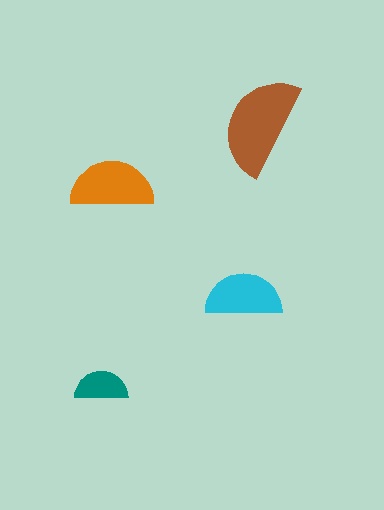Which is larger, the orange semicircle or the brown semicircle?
The brown one.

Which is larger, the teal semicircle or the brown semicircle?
The brown one.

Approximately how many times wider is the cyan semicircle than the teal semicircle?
About 1.5 times wider.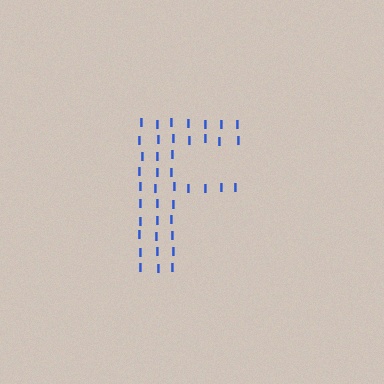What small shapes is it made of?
It is made of small letter I's.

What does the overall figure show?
The overall figure shows the letter F.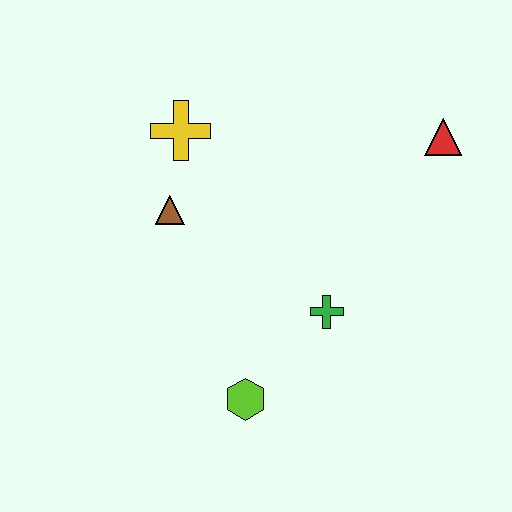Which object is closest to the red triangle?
The green cross is closest to the red triangle.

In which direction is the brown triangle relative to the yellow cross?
The brown triangle is below the yellow cross.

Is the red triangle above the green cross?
Yes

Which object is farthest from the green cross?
The yellow cross is farthest from the green cross.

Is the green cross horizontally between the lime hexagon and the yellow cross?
No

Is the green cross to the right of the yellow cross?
Yes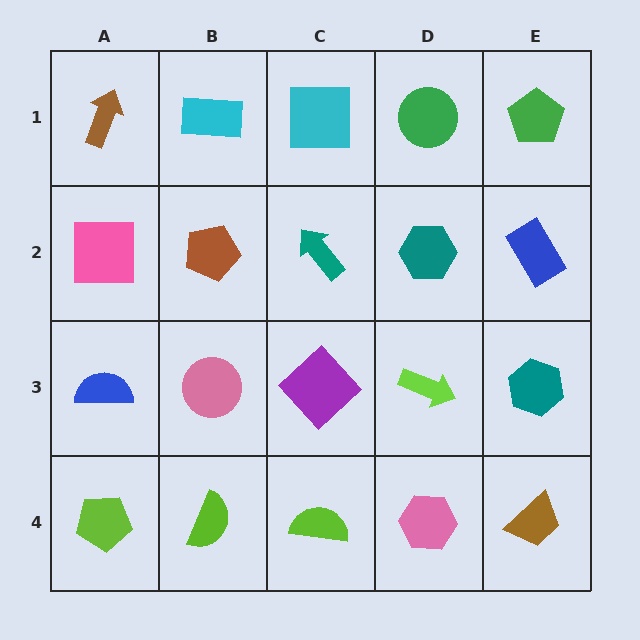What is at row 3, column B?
A pink circle.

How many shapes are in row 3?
5 shapes.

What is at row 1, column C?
A cyan square.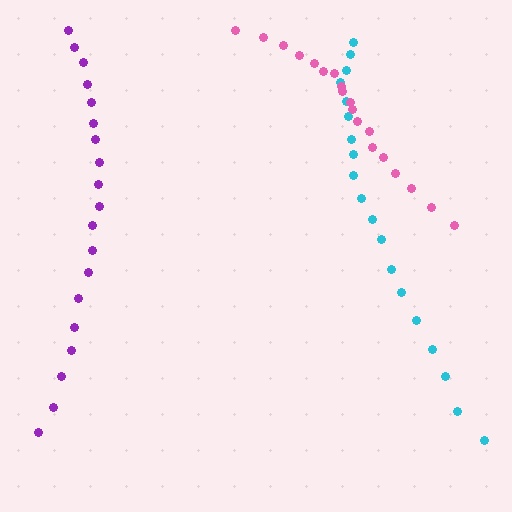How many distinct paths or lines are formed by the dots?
There are 3 distinct paths.